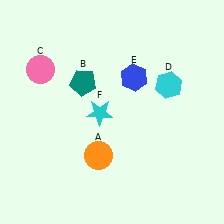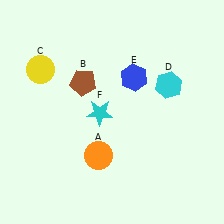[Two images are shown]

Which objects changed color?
B changed from teal to brown. C changed from pink to yellow.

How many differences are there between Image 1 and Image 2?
There are 2 differences between the two images.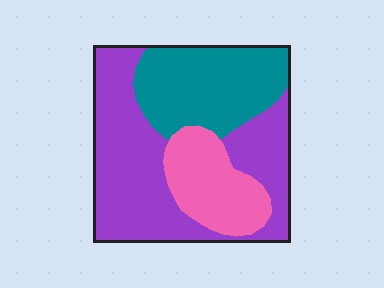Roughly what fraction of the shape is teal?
Teal covers 30% of the shape.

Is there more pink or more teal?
Teal.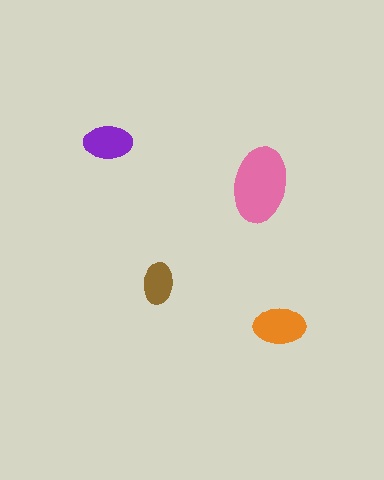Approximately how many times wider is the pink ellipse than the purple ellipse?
About 1.5 times wider.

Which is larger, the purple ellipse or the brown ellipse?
The purple one.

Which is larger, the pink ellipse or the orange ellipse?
The pink one.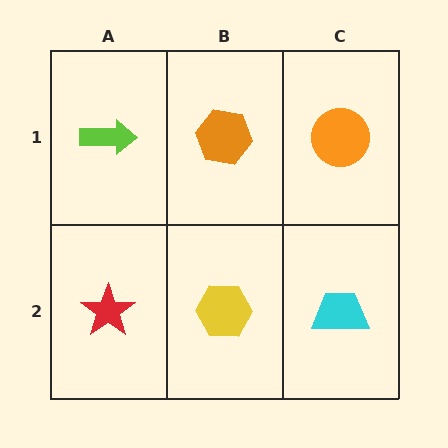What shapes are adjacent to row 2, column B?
An orange hexagon (row 1, column B), a red star (row 2, column A), a cyan trapezoid (row 2, column C).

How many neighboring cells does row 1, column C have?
2.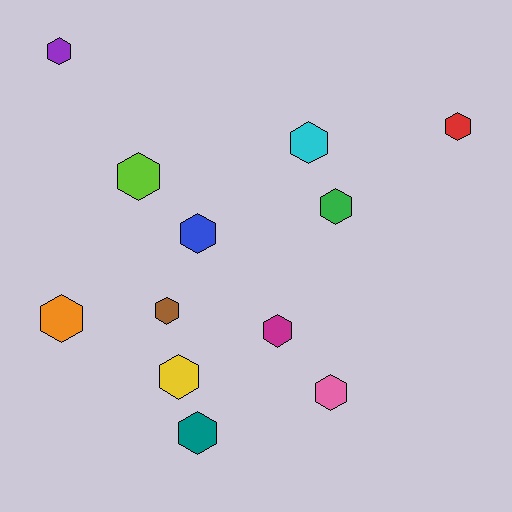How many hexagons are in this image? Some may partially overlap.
There are 12 hexagons.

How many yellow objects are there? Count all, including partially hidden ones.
There is 1 yellow object.